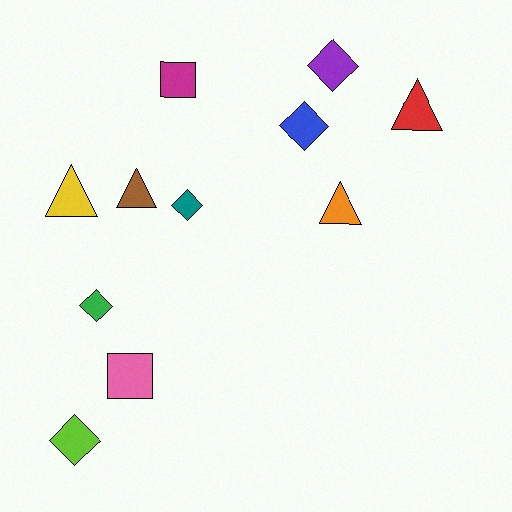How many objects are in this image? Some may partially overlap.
There are 11 objects.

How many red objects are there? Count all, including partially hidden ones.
There is 1 red object.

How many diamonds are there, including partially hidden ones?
There are 5 diamonds.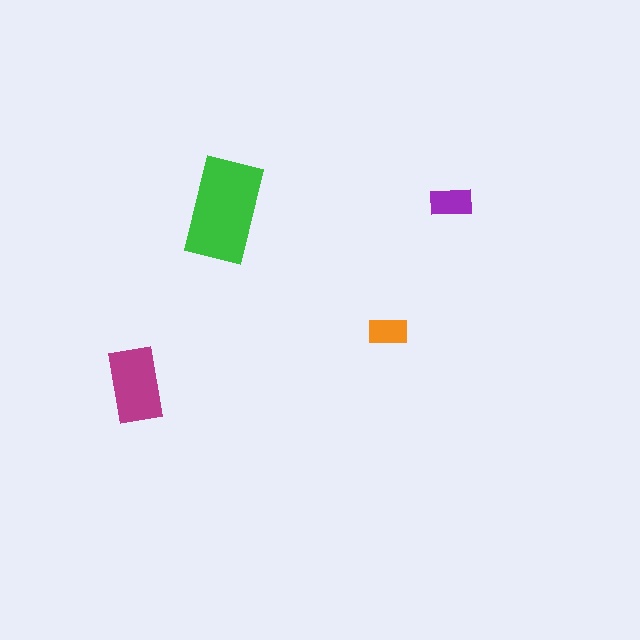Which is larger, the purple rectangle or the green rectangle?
The green one.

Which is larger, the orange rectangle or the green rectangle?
The green one.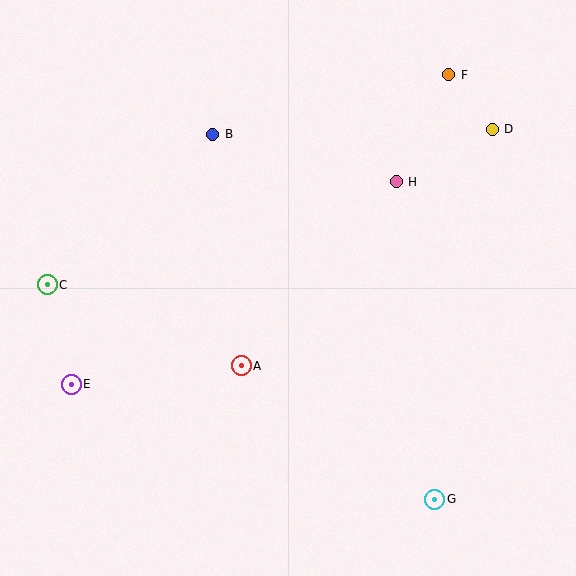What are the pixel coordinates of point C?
Point C is at (47, 285).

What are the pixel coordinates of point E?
Point E is at (71, 384).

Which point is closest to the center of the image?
Point A at (241, 366) is closest to the center.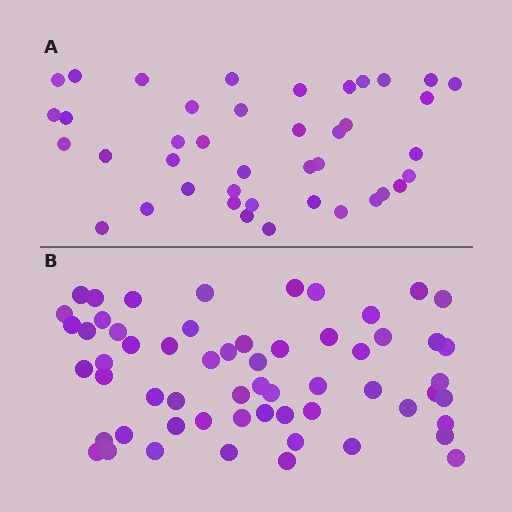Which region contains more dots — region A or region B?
Region B (the bottom region) has more dots.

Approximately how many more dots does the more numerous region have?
Region B has approximately 20 more dots than region A.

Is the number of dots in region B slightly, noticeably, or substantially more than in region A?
Region B has noticeably more, but not dramatically so. The ratio is roughly 1.4 to 1.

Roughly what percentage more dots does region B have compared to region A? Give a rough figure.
About 45% more.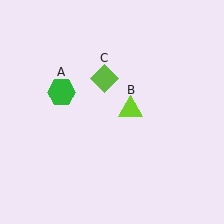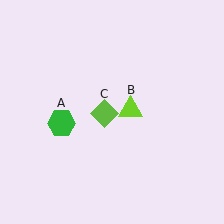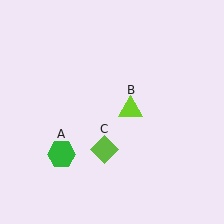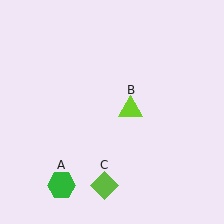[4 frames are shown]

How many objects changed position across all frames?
2 objects changed position: green hexagon (object A), lime diamond (object C).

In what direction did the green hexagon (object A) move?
The green hexagon (object A) moved down.